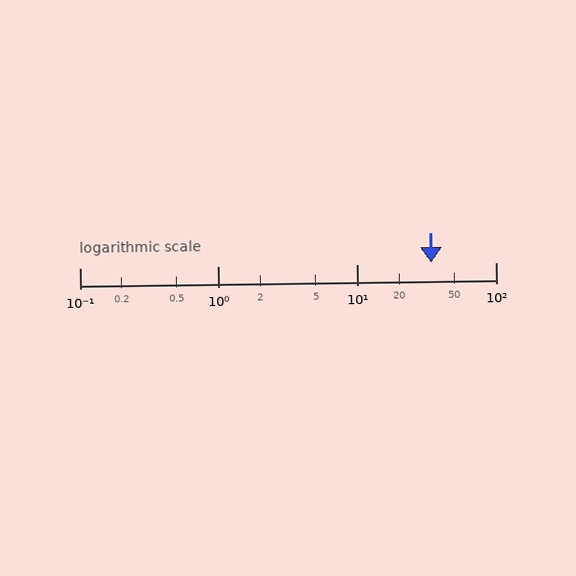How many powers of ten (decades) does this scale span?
The scale spans 3 decades, from 0.1 to 100.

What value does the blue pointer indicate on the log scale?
The pointer indicates approximately 34.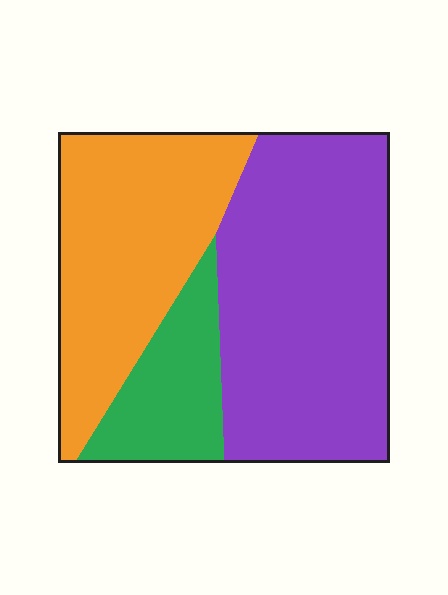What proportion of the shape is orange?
Orange covers 35% of the shape.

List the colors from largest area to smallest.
From largest to smallest: purple, orange, green.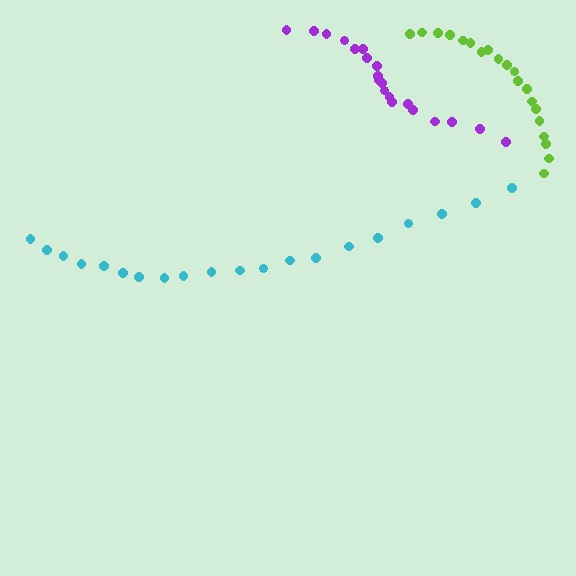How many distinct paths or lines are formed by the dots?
There are 3 distinct paths.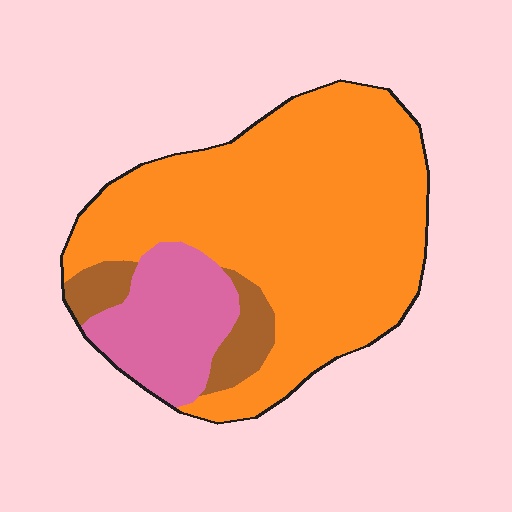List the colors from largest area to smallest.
From largest to smallest: orange, pink, brown.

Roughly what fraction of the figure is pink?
Pink covers 18% of the figure.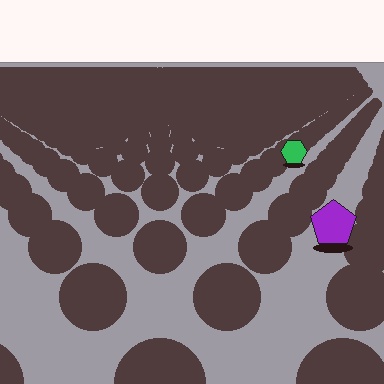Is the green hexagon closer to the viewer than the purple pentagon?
No. The purple pentagon is closer — you can tell from the texture gradient: the ground texture is coarser near it.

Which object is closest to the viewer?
The purple pentagon is closest. The texture marks near it are larger and more spread out.